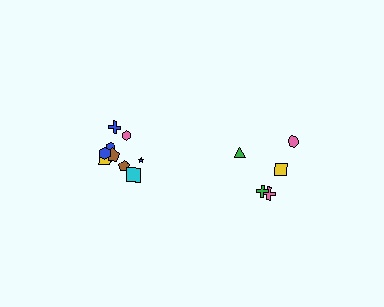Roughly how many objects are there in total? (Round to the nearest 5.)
Roughly 15 objects in total.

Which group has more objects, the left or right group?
The left group.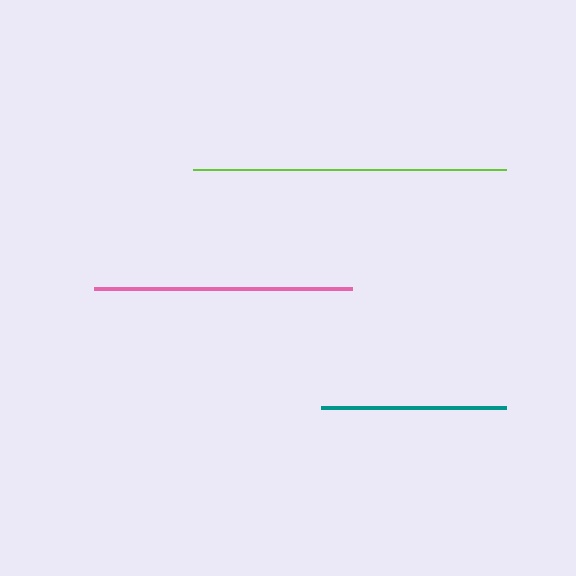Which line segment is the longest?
The lime line is the longest at approximately 312 pixels.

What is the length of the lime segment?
The lime segment is approximately 312 pixels long.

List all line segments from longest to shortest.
From longest to shortest: lime, pink, teal.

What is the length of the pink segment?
The pink segment is approximately 258 pixels long.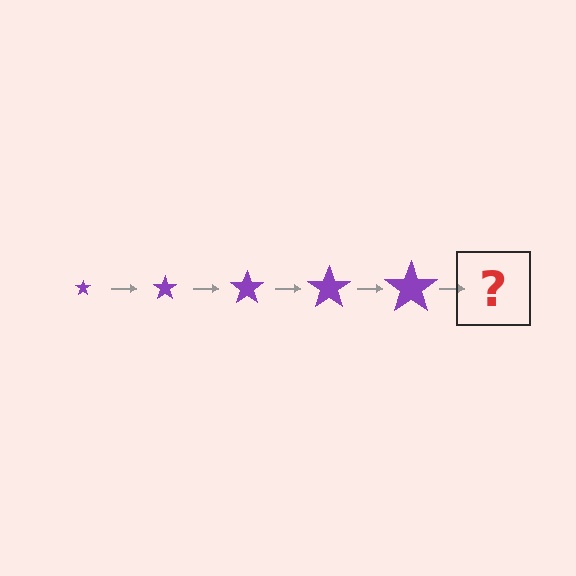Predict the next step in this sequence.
The next step is a purple star, larger than the previous one.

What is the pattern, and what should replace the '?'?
The pattern is that the star gets progressively larger each step. The '?' should be a purple star, larger than the previous one.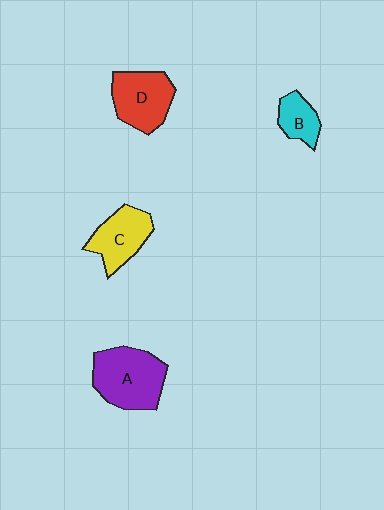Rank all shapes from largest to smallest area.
From largest to smallest: A (purple), D (red), C (yellow), B (cyan).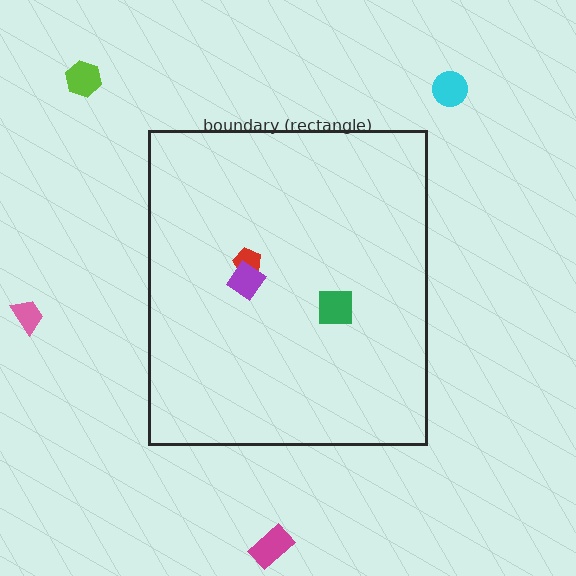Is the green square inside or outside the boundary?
Inside.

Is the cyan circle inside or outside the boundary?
Outside.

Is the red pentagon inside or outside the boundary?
Inside.